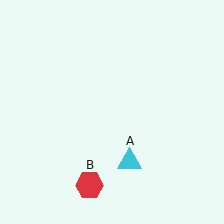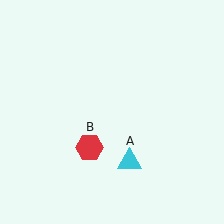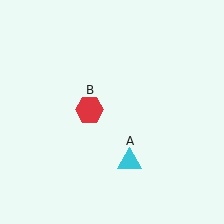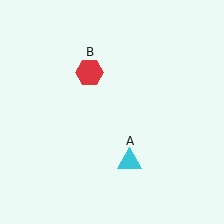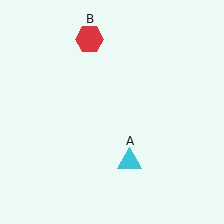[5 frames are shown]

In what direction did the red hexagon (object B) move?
The red hexagon (object B) moved up.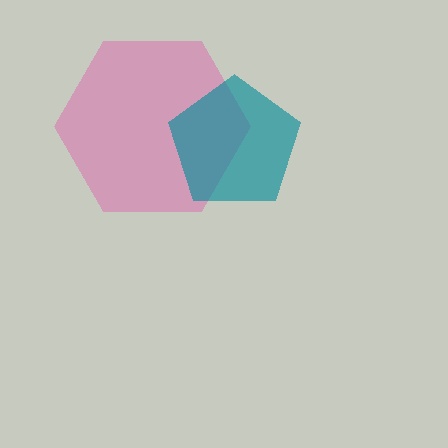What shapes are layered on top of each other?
The layered shapes are: a pink hexagon, a teal pentagon.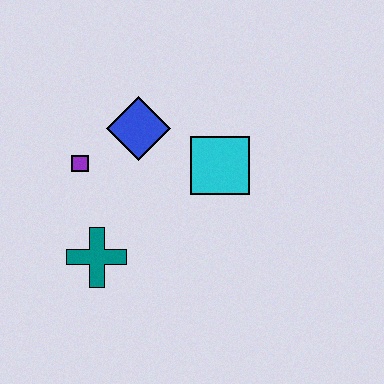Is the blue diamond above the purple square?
Yes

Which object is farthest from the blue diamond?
The teal cross is farthest from the blue diamond.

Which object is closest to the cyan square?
The blue diamond is closest to the cyan square.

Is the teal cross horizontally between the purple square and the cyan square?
Yes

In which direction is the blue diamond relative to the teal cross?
The blue diamond is above the teal cross.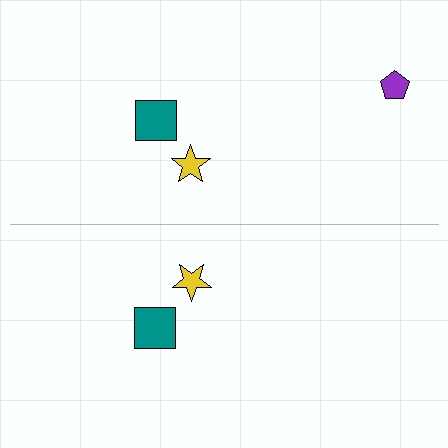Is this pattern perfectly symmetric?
No, the pattern is not perfectly symmetric. A purple pentagon is missing from the bottom side.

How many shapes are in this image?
There are 5 shapes in this image.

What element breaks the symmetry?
A purple pentagon is missing from the bottom side.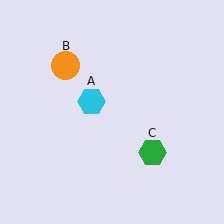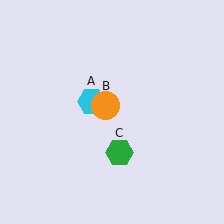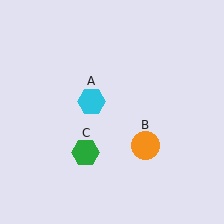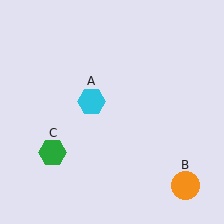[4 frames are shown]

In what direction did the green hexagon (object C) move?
The green hexagon (object C) moved left.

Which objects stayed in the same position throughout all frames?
Cyan hexagon (object A) remained stationary.